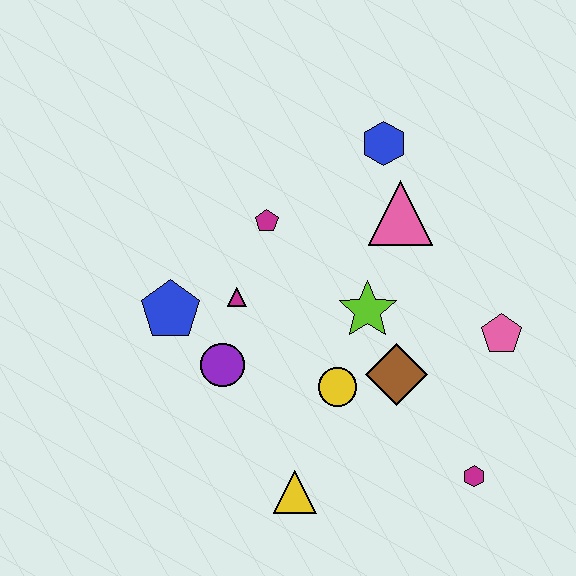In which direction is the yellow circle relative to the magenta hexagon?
The yellow circle is to the left of the magenta hexagon.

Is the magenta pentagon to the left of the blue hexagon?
Yes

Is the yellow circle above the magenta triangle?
No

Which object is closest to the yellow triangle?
The yellow circle is closest to the yellow triangle.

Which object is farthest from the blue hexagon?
The yellow triangle is farthest from the blue hexagon.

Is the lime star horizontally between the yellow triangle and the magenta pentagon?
No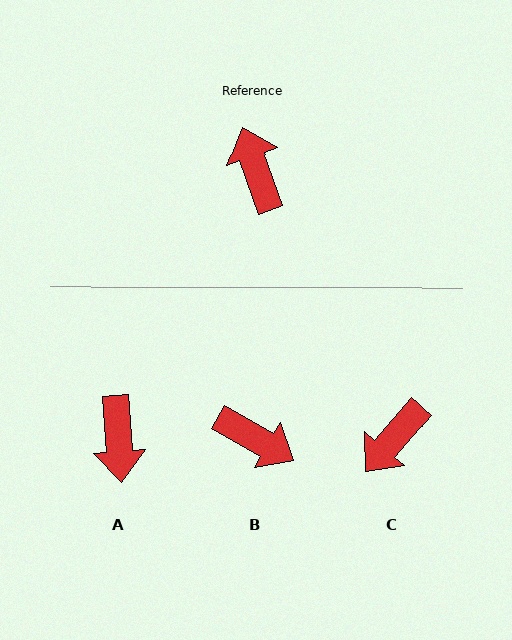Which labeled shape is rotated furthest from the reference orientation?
A, about 165 degrees away.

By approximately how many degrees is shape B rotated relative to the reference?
Approximately 139 degrees clockwise.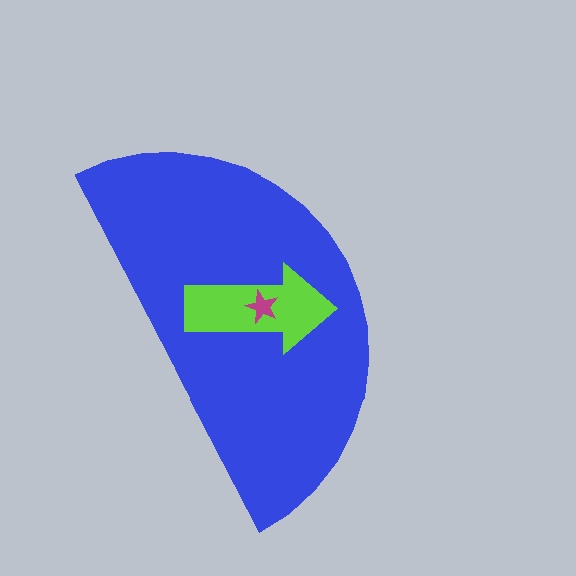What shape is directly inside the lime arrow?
The magenta star.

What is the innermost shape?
The magenta star.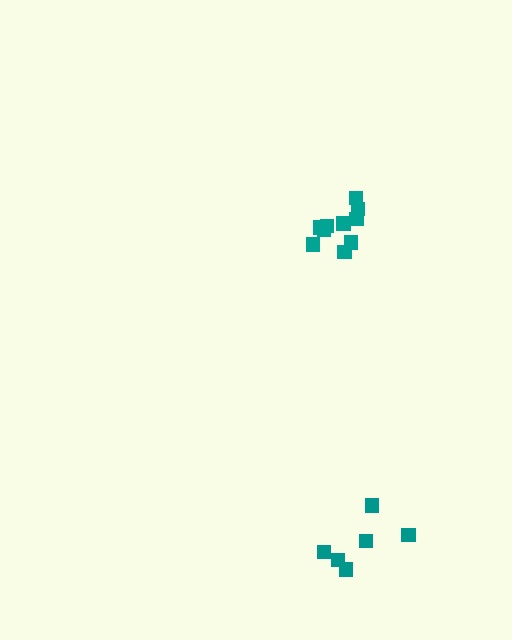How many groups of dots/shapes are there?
There are 2 groups.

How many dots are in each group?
Group 1: 10 dots, Group 2: 6 dots (16 total).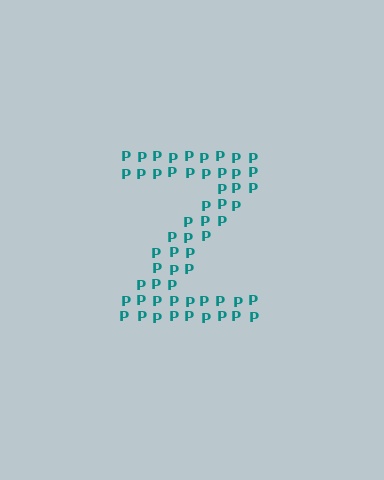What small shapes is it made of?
It is made of small letter P's.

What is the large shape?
The large shape is the letter Z.